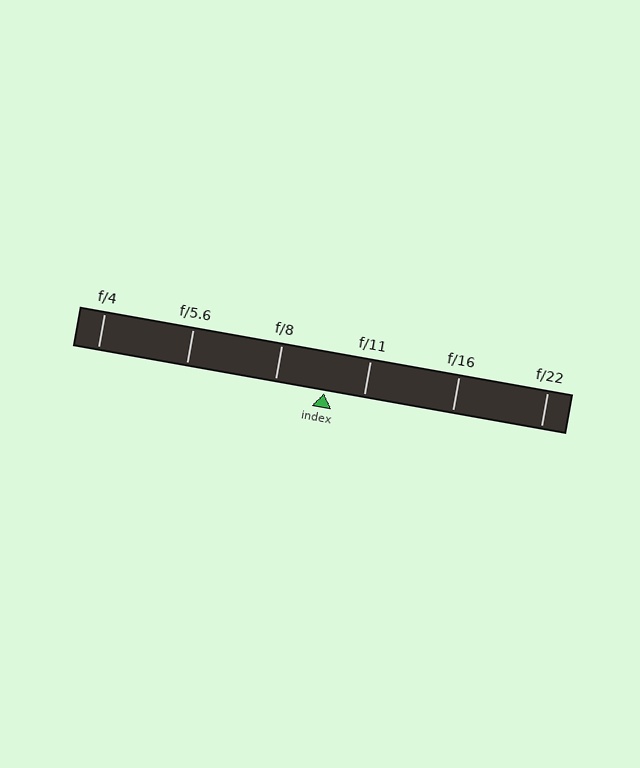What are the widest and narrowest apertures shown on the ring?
The widest aperture shown is f/4 and the narrowest is f/22.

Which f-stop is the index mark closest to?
The index mark is closest to f/11.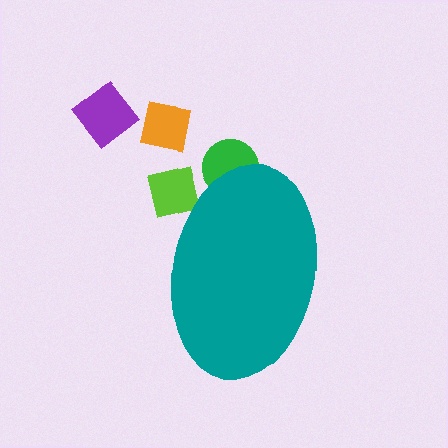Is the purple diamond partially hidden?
No, the purple diamond is fully visible.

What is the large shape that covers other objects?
A teal ellipse.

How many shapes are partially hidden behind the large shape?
2 shapes are partially hidden.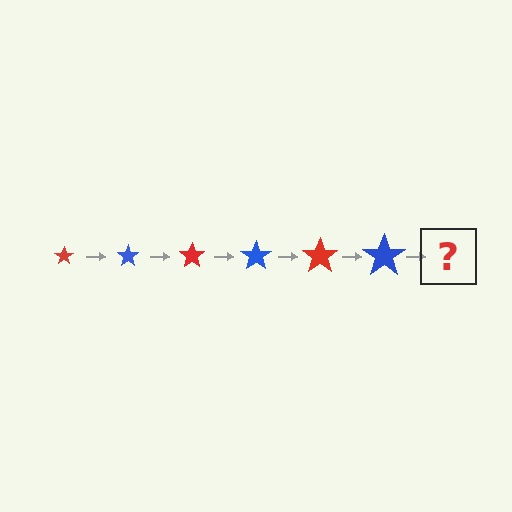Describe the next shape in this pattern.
It should be a red star, larger than the previous one.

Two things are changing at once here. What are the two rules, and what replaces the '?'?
The two rules are that the star grows larger each step and the color cycles through red and blue. The '?' should be a red star, larger than the previous one.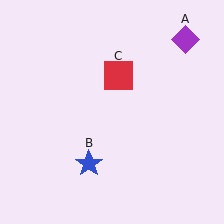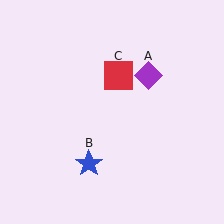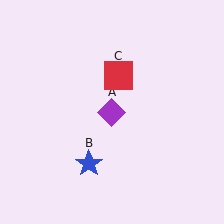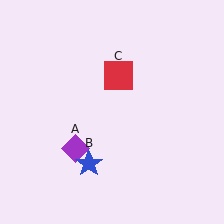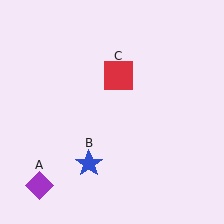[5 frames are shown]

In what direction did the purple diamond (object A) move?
The purple diamond (object A) moved down and to the left.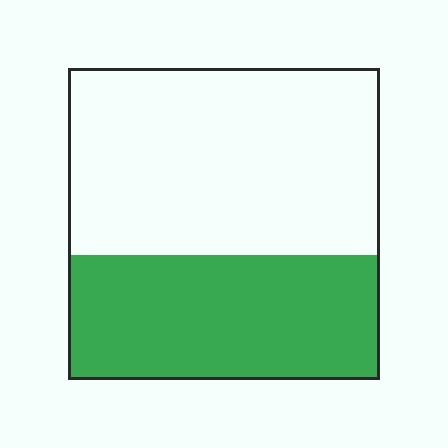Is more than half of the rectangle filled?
No.